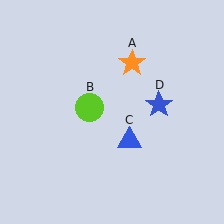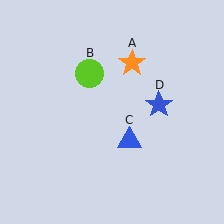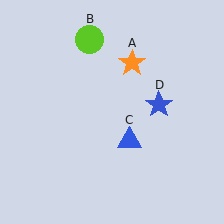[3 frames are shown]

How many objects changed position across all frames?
1 object changed position: lime circle (object B).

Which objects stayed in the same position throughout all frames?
Orange star (object A) and blue triangle (object C) and blue star (object D) remained stationary.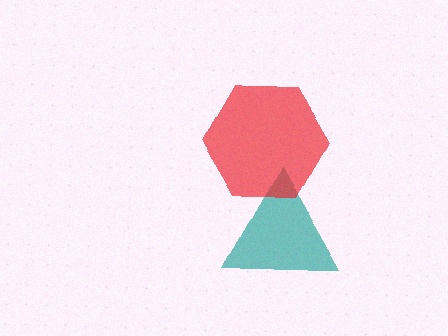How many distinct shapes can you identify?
There are 2 distinct shapes: a teal triangle, a red hexagon.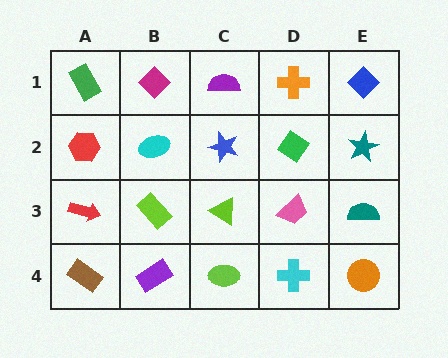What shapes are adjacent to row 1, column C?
A blue star (row 2, column C), a magenta diamond (row 1, column B), an orange cross (row 1, column D).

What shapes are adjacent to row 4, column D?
A pink trapezoid (row 3, column D), a lime ellipse (row 4, column C), an orange circle (row 4, column E).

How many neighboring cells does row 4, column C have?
3.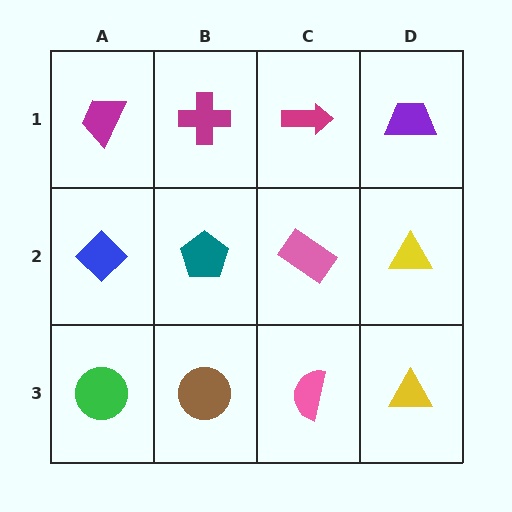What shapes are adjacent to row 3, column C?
A pink rectangle (row 2, column C), a brown circle (row 3, column B), a yellow triangle (row 3, column D).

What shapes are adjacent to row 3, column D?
A yellow triangle (row 2, column D), a pink semicircle (row 3, column C).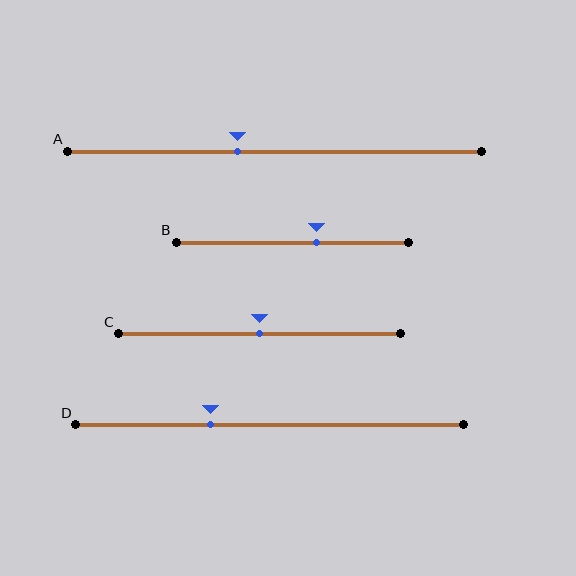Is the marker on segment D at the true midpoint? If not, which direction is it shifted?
No, the marker on segment D is shifted to the left by about 15% of the segment length.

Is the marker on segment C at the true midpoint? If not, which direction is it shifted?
Yes, the marker on segment C is at the true midpoint.